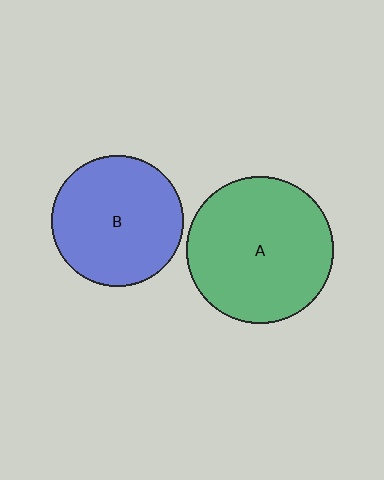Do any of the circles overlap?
No, none of the circles overlap.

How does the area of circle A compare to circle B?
Approximately 1.3 times.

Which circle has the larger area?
Circle A (green).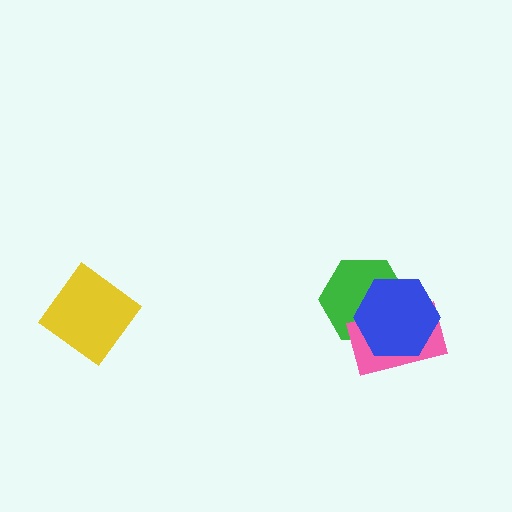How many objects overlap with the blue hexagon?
2 objects overlap with the blue hexagon.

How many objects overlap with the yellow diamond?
0 objects overlap with the yellow diamond.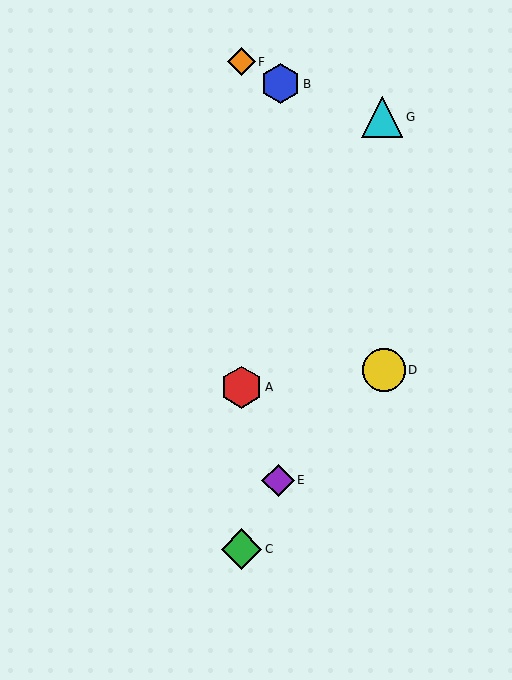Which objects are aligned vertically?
Objects A, C, F are aligned vertically.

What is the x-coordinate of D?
Object D is at x≈384.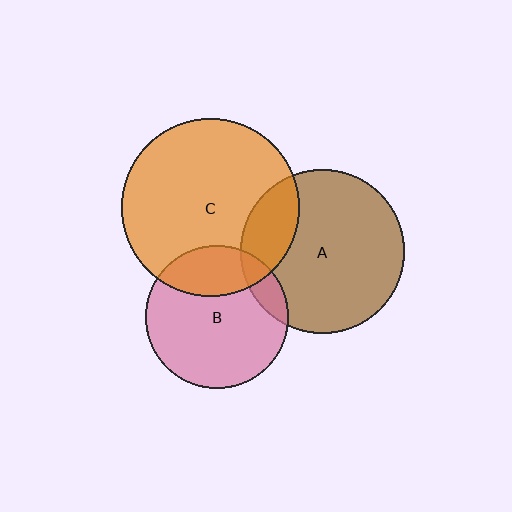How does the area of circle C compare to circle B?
Approximately 1.5 times.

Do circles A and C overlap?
Yes.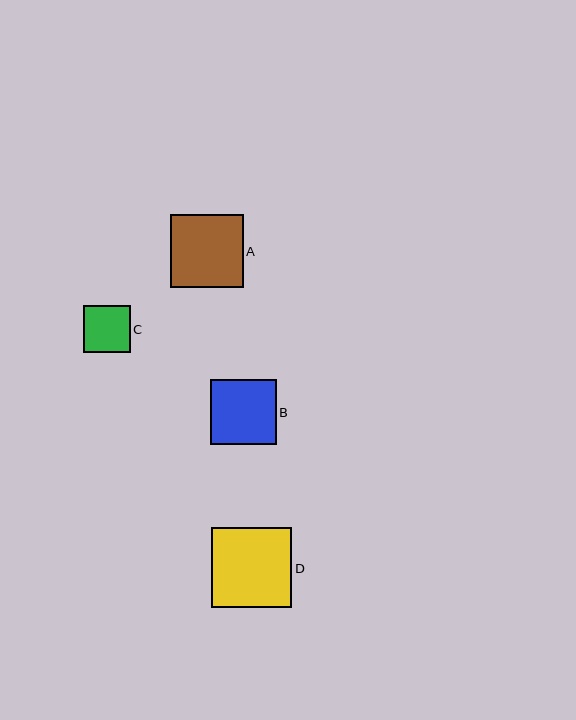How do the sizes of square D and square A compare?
Square D and square A are approximately the same size.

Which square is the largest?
Square D is the largest with a size of approximately 80 pixels.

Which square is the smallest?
Square C is the smallest with a size of approximately 47 pixels.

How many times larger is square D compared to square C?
Square D is approximately 1.7 times the size of square C.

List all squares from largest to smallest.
From largest to smallest: D, A, B, C.